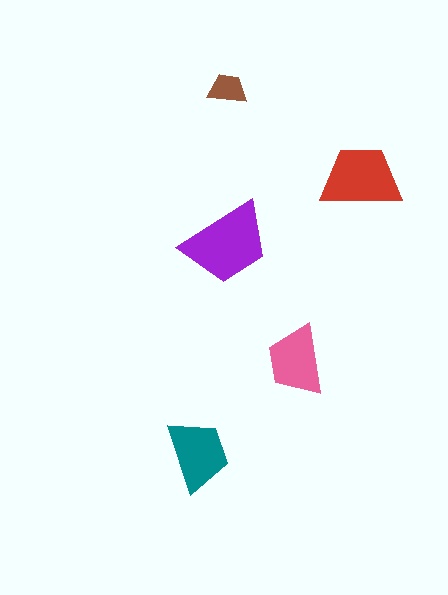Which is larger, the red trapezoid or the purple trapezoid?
The purple one.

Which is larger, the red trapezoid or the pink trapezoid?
The red one.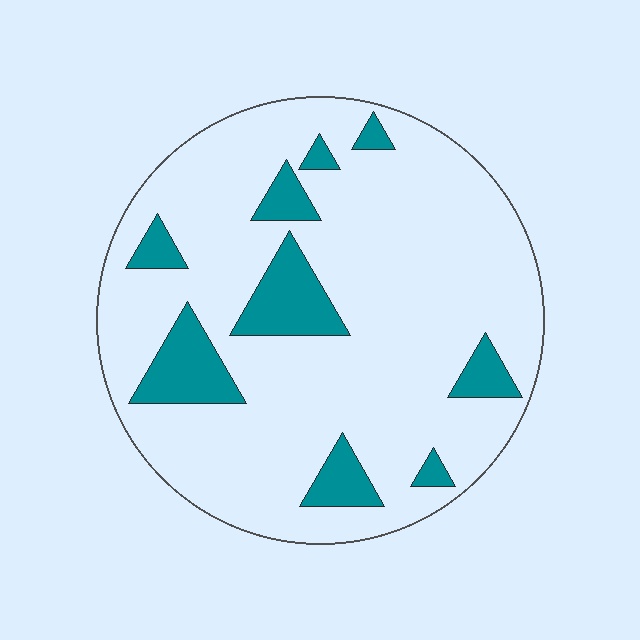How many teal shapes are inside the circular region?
9.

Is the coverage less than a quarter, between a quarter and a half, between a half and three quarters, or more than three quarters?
Less than a quarter.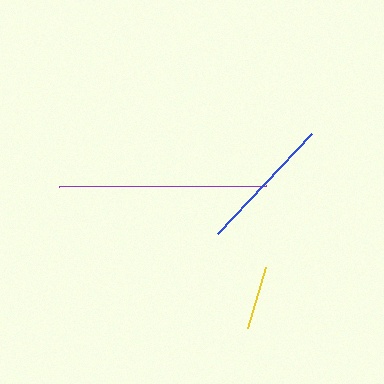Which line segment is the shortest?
The yellow line is the shortest at approximately 63 pixels.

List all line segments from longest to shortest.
From longest to shortest: purple, blue, yellow.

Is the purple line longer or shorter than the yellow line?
The purple line is longer than the yellow line.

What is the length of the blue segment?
The blue segment is approximately 138 pixels long.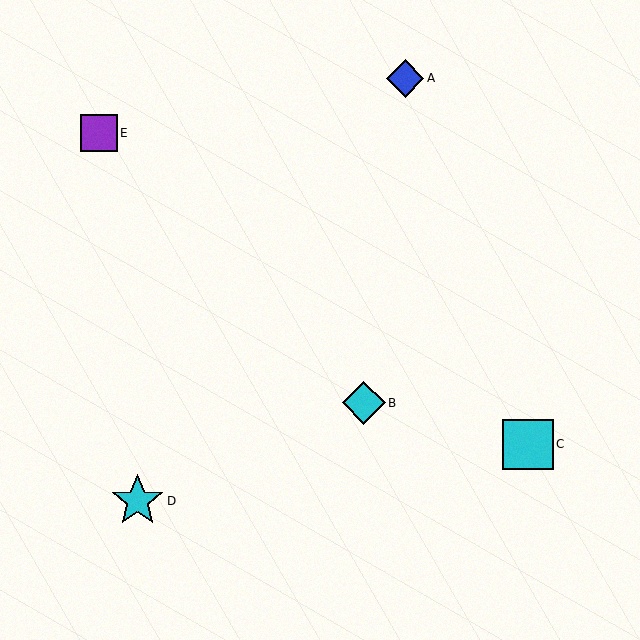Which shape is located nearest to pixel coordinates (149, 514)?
The cyan star (labeled D) at (137, 501) is nearest to that location.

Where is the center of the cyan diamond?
The center of the cyan diamond is at (364, 403).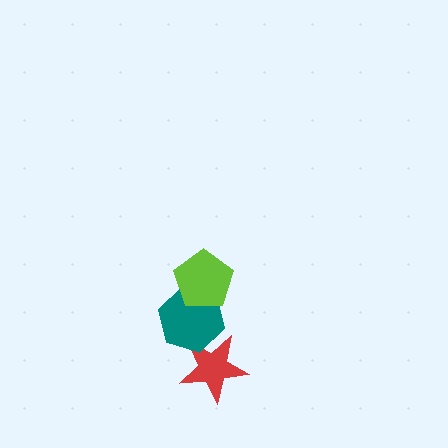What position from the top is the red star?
The red star is 3rd from the top.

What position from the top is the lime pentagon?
The lime pentagon is 1st from the top.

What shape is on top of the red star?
The teal hexagon is on top of the red star.